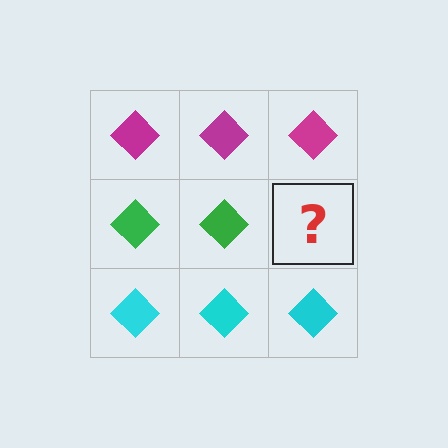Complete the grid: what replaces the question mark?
The question mark should be replaced with a green diamond.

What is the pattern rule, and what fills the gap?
The rule is that each row has a consistent color. The gap should be filled with a green diamond.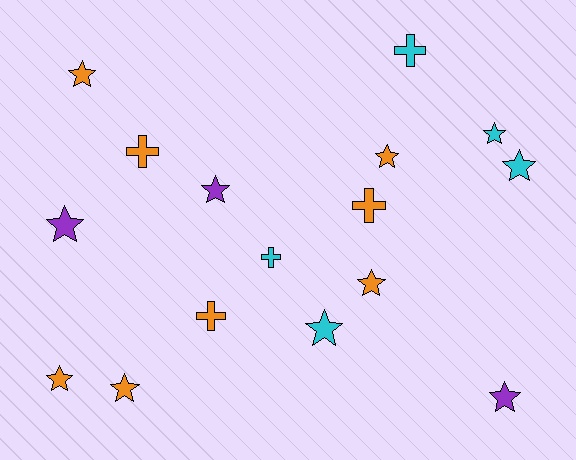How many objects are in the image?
There are 16 objects.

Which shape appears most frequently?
Star, with 11 objects.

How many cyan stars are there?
There are 3 cyan stars.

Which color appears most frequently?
Orange, with 8 objects.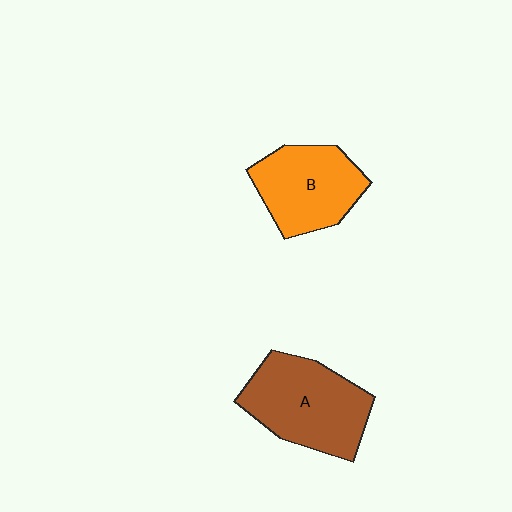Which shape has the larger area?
Shape A (brown).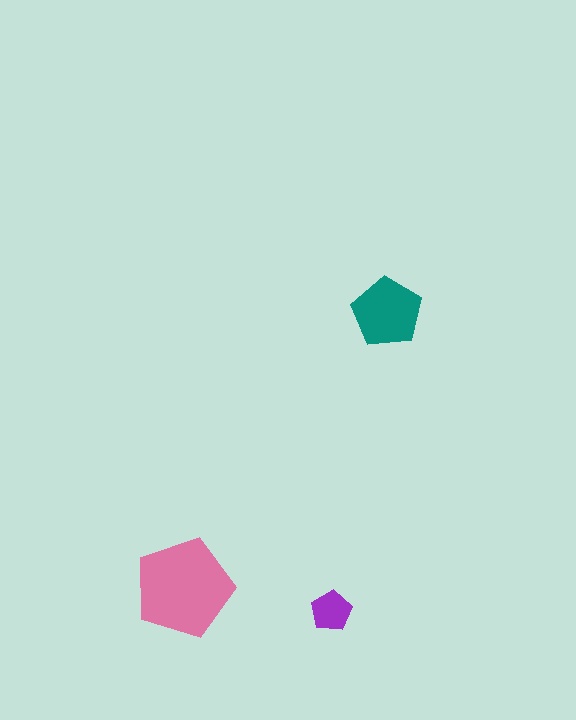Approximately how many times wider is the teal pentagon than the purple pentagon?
About 1.5 times wider.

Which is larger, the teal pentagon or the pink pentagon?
The pink one.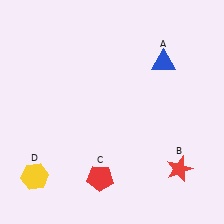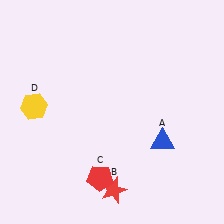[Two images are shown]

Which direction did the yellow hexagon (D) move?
The yellow hexagon (D) moved up.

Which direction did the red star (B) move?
The red star (B) moved left.